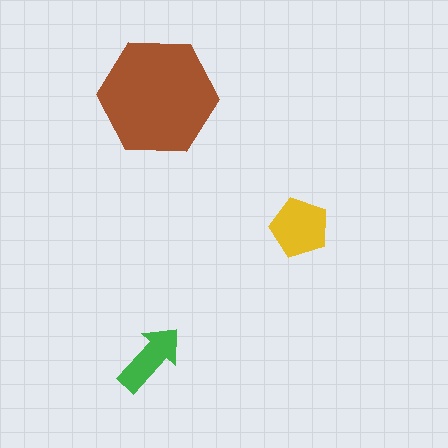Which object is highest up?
The brown hexagon is topmost.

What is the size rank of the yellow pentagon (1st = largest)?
2nd.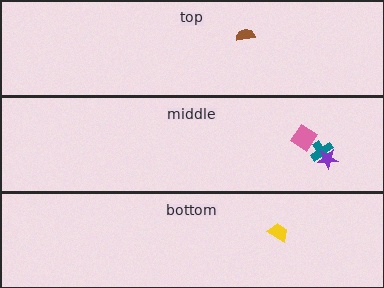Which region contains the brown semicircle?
The top region.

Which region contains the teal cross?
The middle region.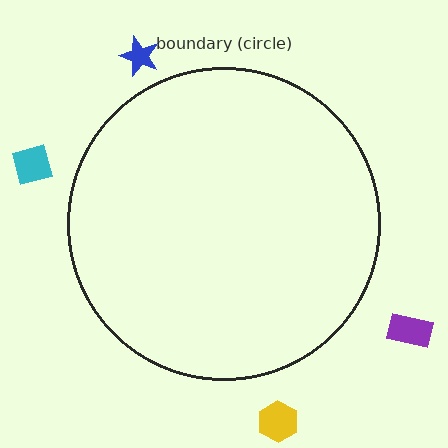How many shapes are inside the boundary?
0 inside, 4 outside.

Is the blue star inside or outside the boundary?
Outside.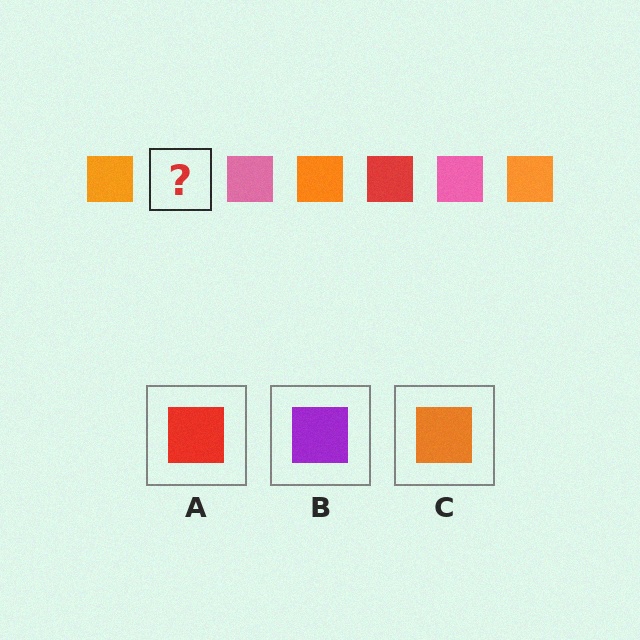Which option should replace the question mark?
Option A.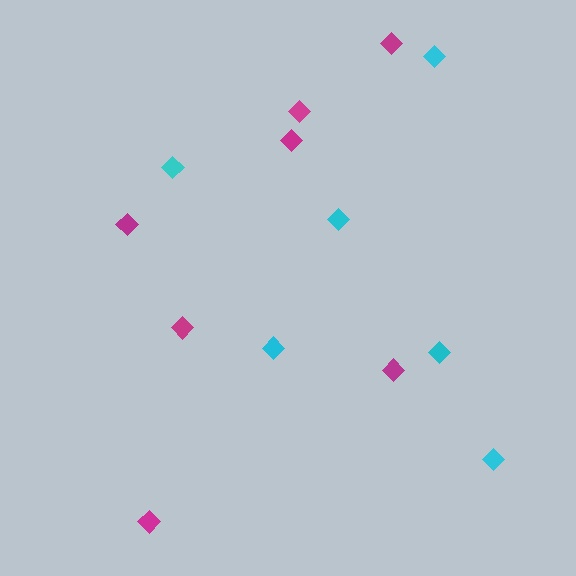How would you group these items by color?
There are 2 groups: one group of magenta diamonds (7) and one group of cyan diamonds (6).